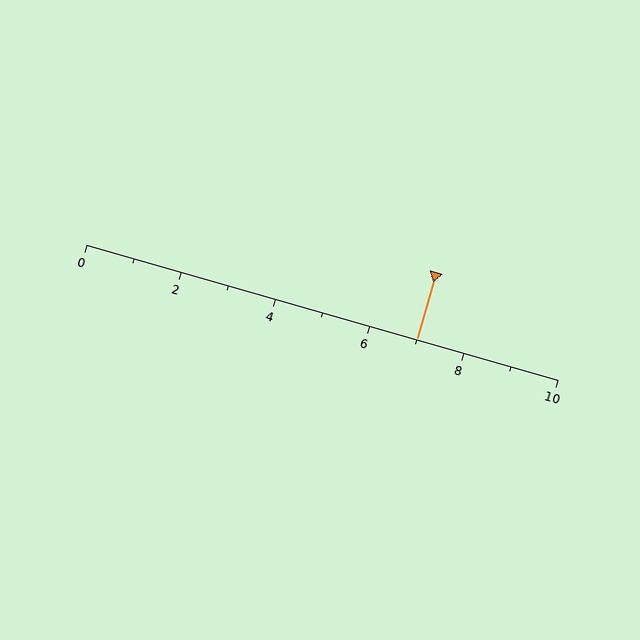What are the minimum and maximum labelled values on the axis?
The axis runs from 0 to 10.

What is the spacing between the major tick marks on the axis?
The major ticks are spaced 2 apart.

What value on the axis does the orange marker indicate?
The marker indicates approximately 7.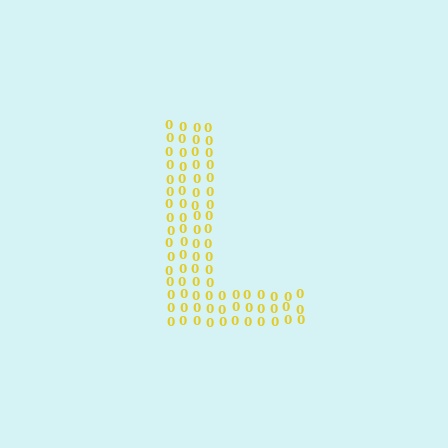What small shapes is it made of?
It is made of small digit 0's.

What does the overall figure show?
The overall figure shows the letter L.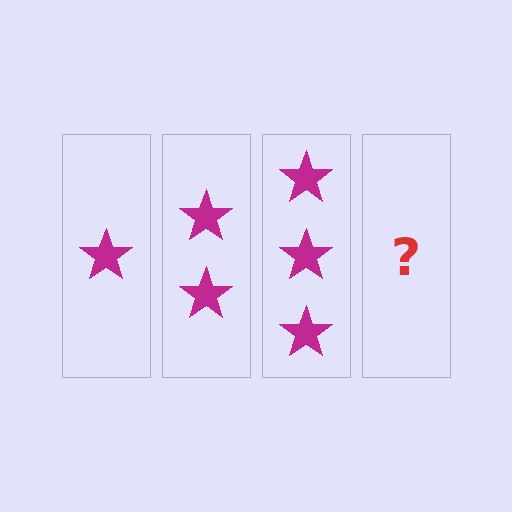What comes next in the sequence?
The next element should be 4 stars.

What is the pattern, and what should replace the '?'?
The pattern is that each step adds one more star. The '?' should be 4 stars.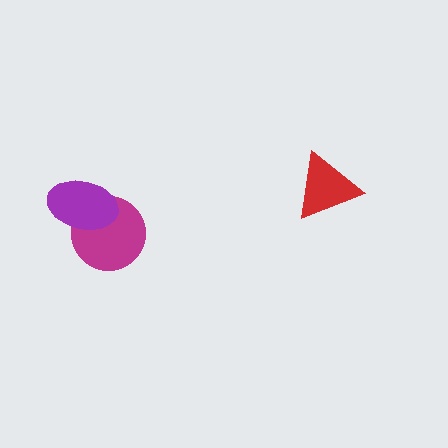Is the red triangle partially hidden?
No, no other shape covers it.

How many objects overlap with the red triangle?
0 objects overlap with the red triangle.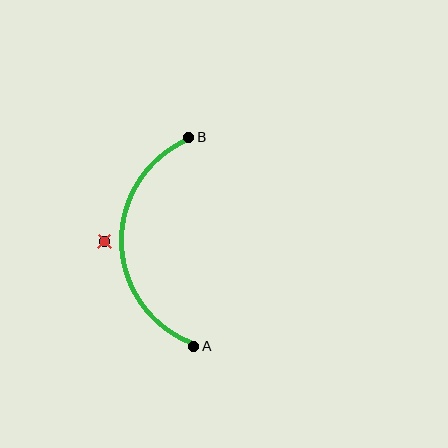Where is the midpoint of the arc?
The arc midpoint is the point on the curve farthest from the straight line joining A and B. It sits to the left of that line.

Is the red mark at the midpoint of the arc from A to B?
No — the red mark does not lie on the arc at all. It sits slightly outside the curve.